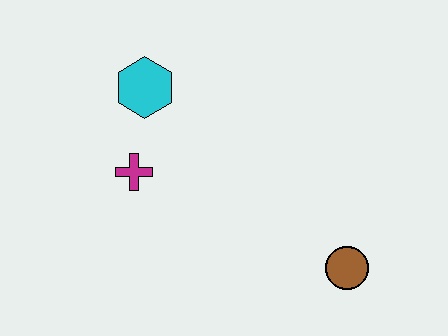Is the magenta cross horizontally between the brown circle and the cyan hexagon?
No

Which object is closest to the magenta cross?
The cyan hexagon is closest to the magenta cross.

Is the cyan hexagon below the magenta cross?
No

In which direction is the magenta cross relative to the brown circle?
The magenta cross is to the left of the brown circle.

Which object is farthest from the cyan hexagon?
The brown circle is farthest from the cyan hexagon.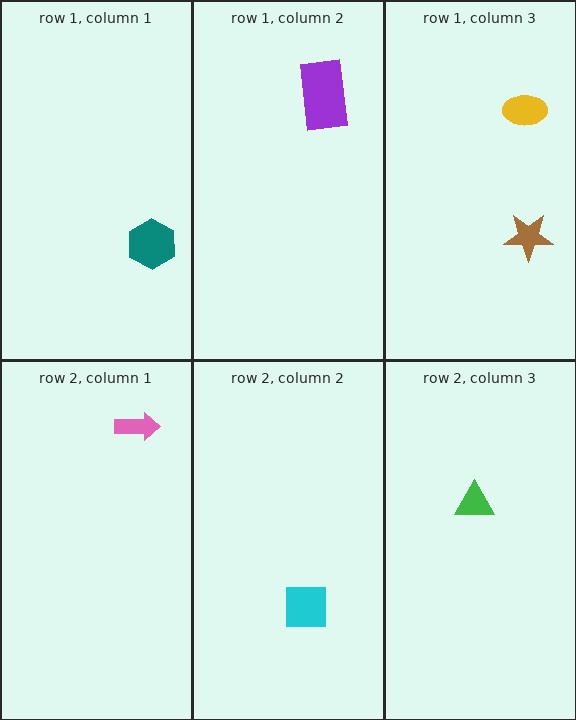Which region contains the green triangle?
The row 2, column 3 region.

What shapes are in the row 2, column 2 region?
The cyan square.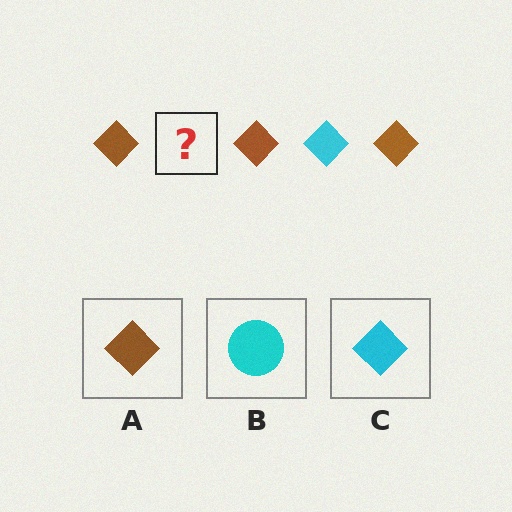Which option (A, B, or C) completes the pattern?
C.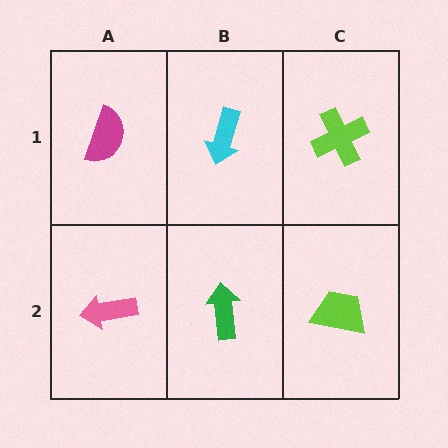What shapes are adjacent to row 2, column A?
A magenta semicircle (row 1, column A), a green arrow (row 2, column B).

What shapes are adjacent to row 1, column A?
A pink arrow (row 2, column A), a cyan arrow (row 1, column B).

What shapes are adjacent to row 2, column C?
A lime cross (row 1, column C), a green arrow (row 2, column B).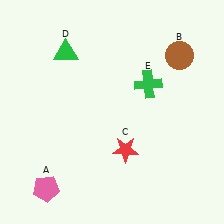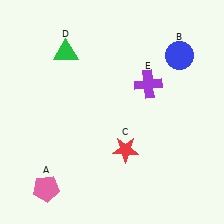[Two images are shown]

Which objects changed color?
B changed from brown to blue. E changed from green to purple.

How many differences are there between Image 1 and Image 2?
There are 2 differences between the two images.